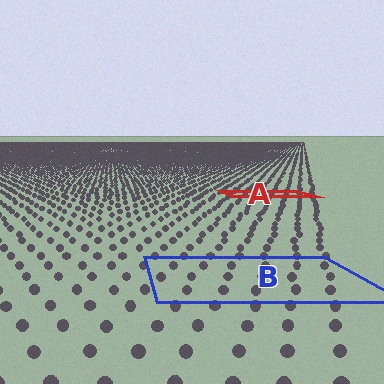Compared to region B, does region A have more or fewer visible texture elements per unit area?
Region A has more texture elements per unit area — they are packed more densely because it is farther away.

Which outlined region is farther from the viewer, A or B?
Region A is farther from the viewer — the texture elements inside it appear smaller and more densely packed.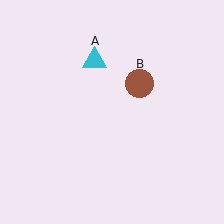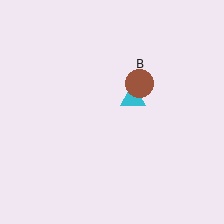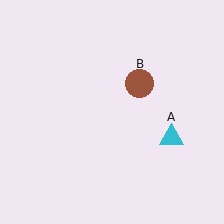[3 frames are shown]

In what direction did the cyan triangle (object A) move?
The cyan triangle (object A) moved down and to the right.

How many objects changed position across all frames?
1 object changed position: cyan triangle (object A).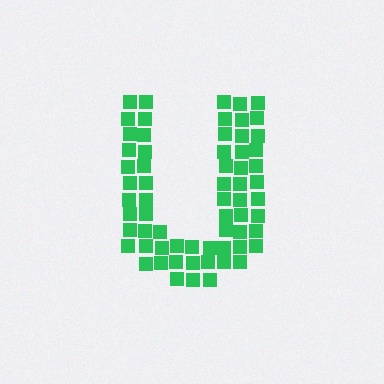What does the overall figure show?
The overall figure shows the letter U.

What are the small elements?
The small elements are squares.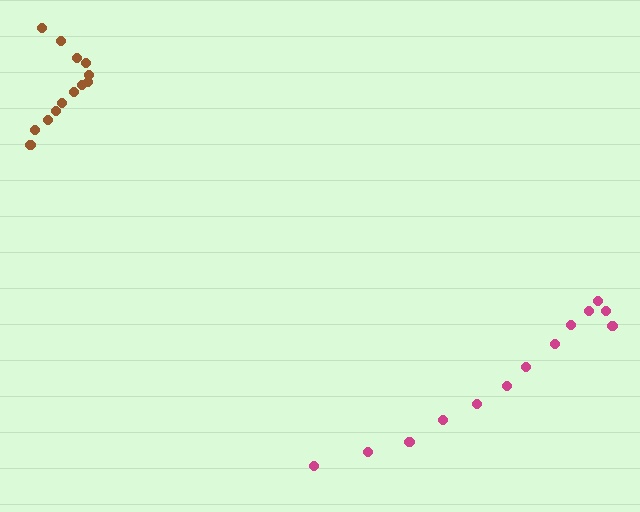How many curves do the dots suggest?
There are 2 distinct paths.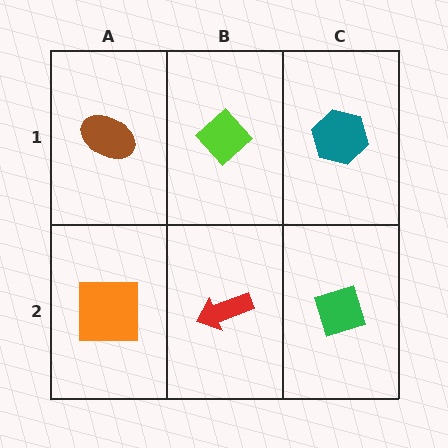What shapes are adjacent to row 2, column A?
A brown ellipse (row 1, column A), a red arrow (row 2, column B).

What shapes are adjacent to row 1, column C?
A green diamond (row 2, column C), a lime diamond (row 1, column B).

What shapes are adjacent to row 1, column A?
An orange square (row 2, column A), a lime diamond (row 1, column B).